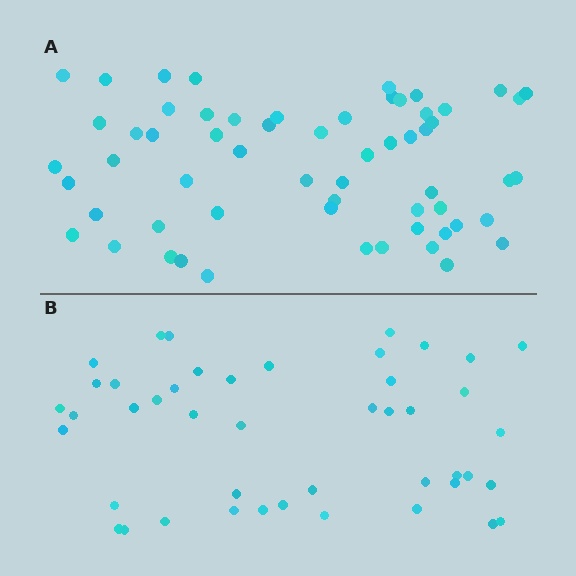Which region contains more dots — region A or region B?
Region A (the top region) has more dots.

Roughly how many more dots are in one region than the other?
Region A has approximately 15 more dots than region B.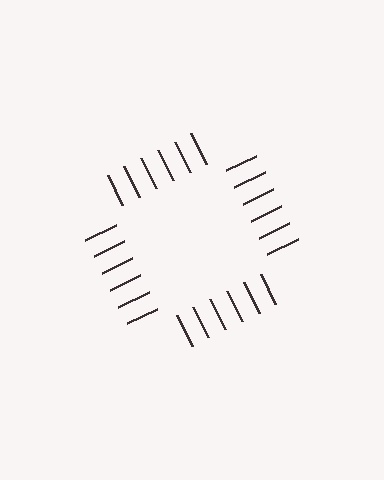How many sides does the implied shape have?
4 sides — the line-ends trace a square.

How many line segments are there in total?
24 — 6 along each of the 4 edges.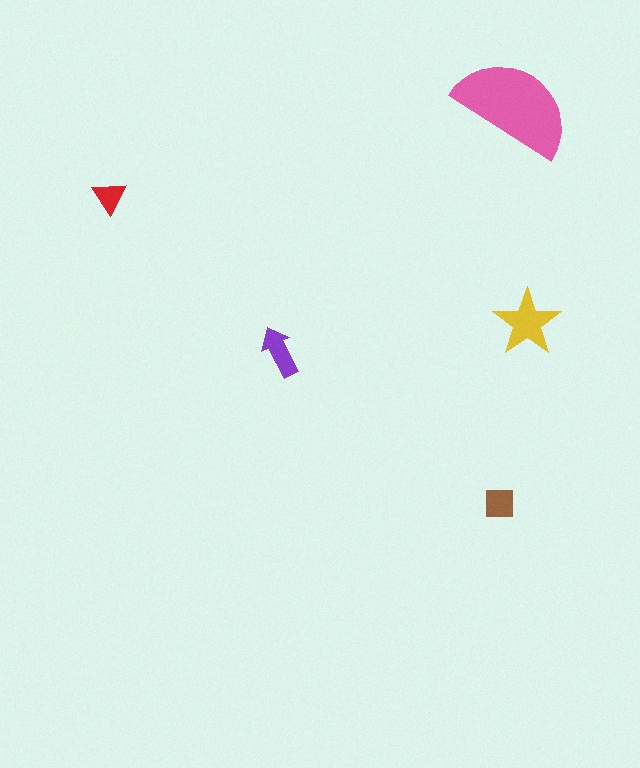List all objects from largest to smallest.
The pink semicircle, the yellow star, the purple arrow, the brown square, the red triangle.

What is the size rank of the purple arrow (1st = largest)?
3rd.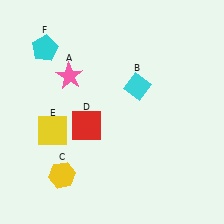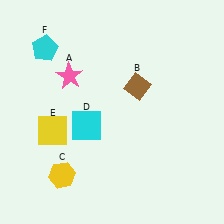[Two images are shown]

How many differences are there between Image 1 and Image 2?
There are 2 differences between the two images.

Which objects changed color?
B changed from cyan to brown. D changed from red to cyan.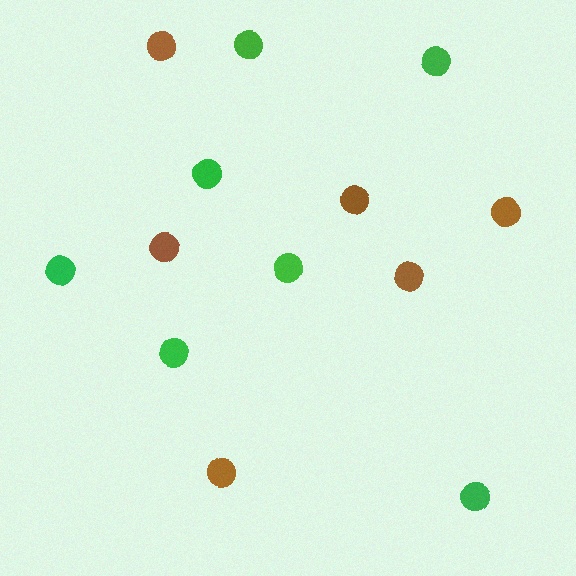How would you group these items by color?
There are 2 groups: one group of brown circles (6) and one group of green circles (7).